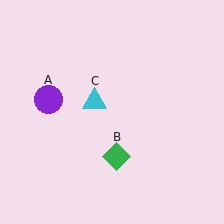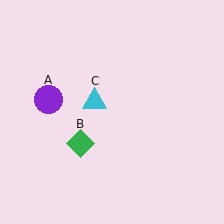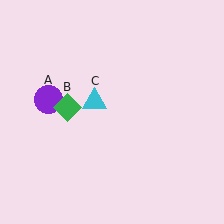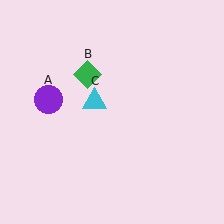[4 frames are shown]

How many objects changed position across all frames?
1 object changed position: green diamond (object B).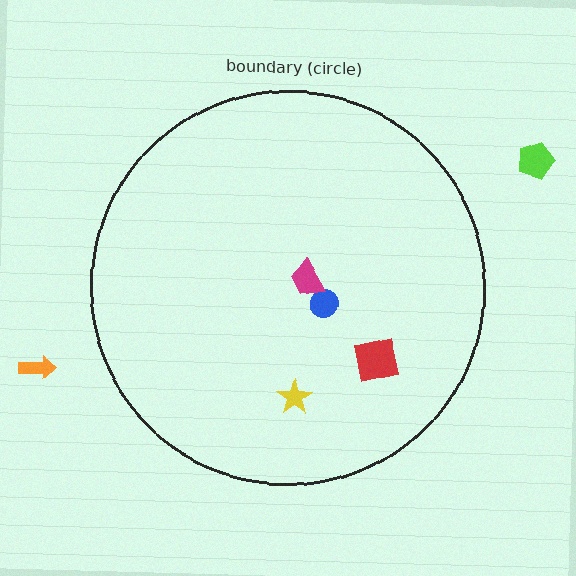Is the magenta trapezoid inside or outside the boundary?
Inside.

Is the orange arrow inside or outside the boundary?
Outside.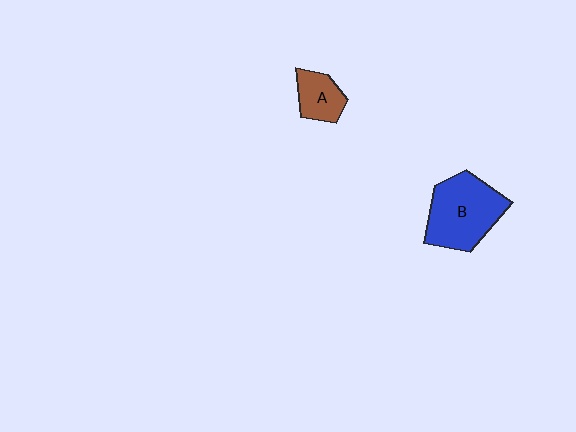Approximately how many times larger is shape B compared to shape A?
Approximately 2.2 times.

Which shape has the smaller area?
Shape A (brown).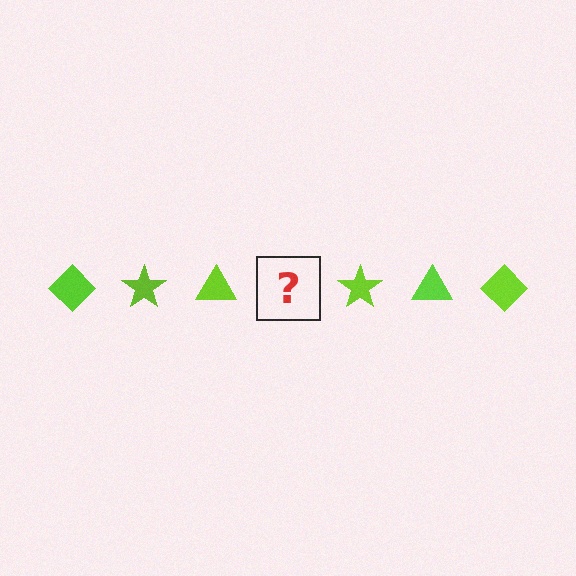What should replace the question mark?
The question mark should be replaced with a lime diamond.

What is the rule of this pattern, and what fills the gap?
The rule is that the pattern cycles through diamond, star, triangle shapes in lime. The gap should be filled with a lime diamond.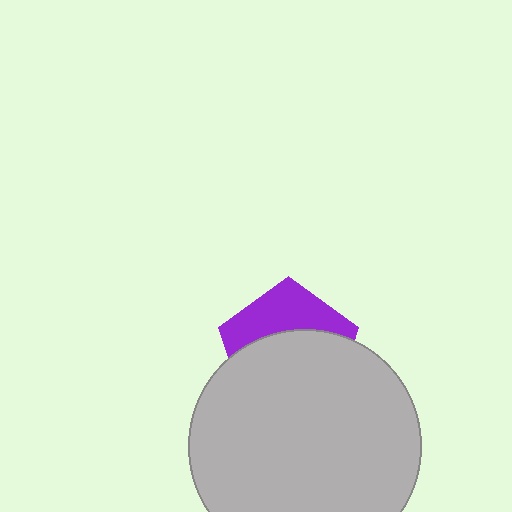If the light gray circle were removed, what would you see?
You would see the complete purple pentagon.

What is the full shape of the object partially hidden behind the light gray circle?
The partially hidden object is a purple pentagon.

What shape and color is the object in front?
The object in front is a light gray circle.